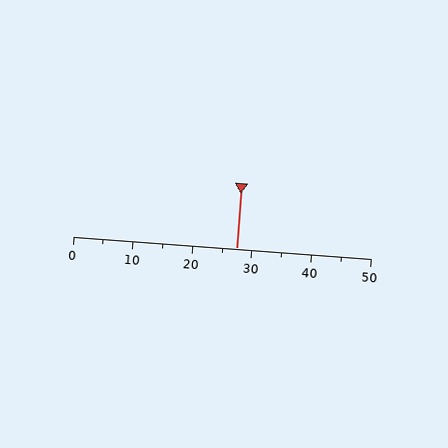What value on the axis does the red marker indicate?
The marker indicates approximately 27.5.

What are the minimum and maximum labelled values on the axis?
The axis runs from 0 to 50.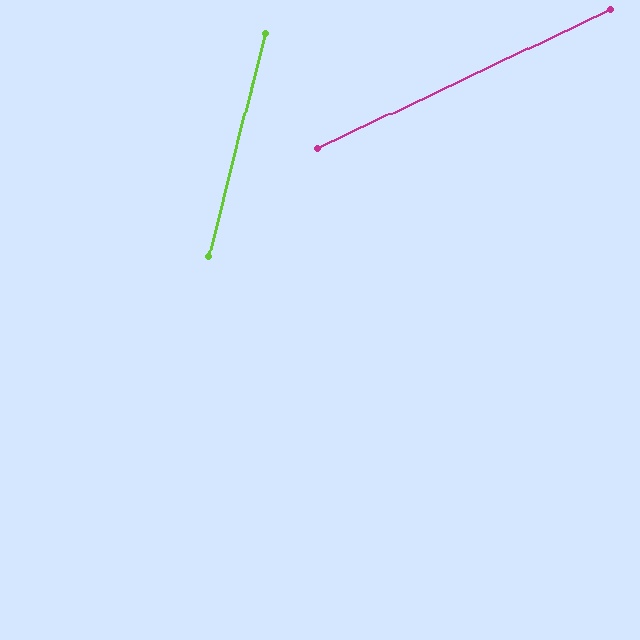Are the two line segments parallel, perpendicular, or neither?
Neither parallel nor perpendicular — they differ by about 50°.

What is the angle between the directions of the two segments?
Approximately 50 degrees.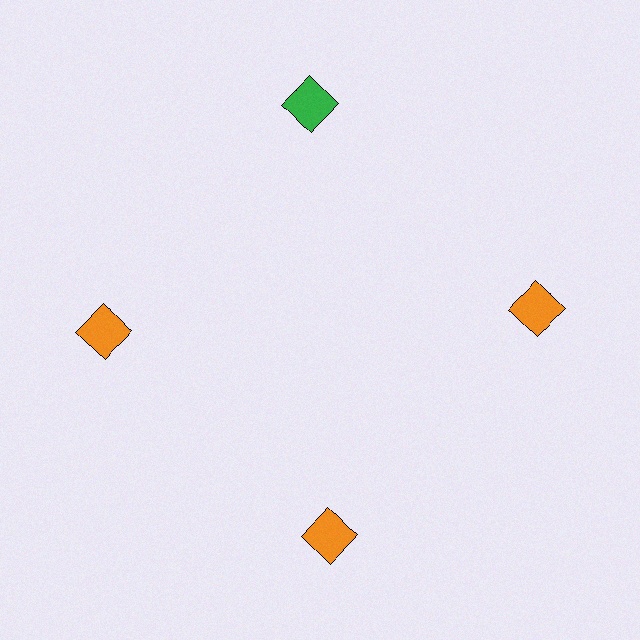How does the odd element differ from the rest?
It has a different color: green instead of orange.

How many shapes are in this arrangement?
There are 4 shapes arranged in a ring pattern.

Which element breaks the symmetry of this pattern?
The green square at roughly the 12 o'clock position breaks the symmetry. All other shapes are orange squares.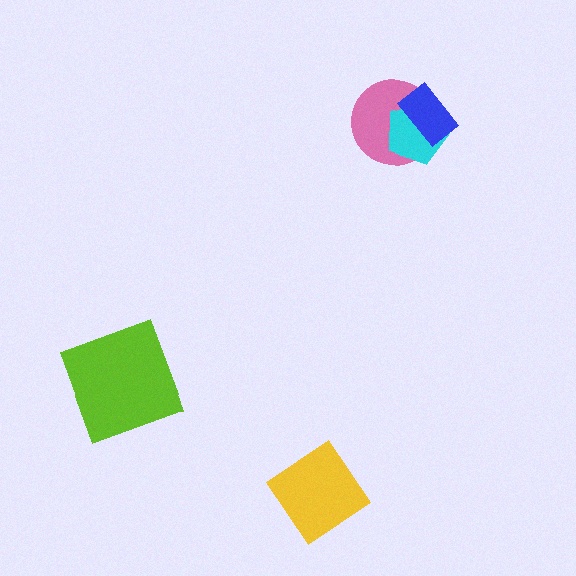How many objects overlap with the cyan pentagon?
2 objects overlap with the cyan pentagon.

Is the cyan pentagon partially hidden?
Yes, it is partially covered by another shape.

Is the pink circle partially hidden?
Yes, it is partially covered by another shape.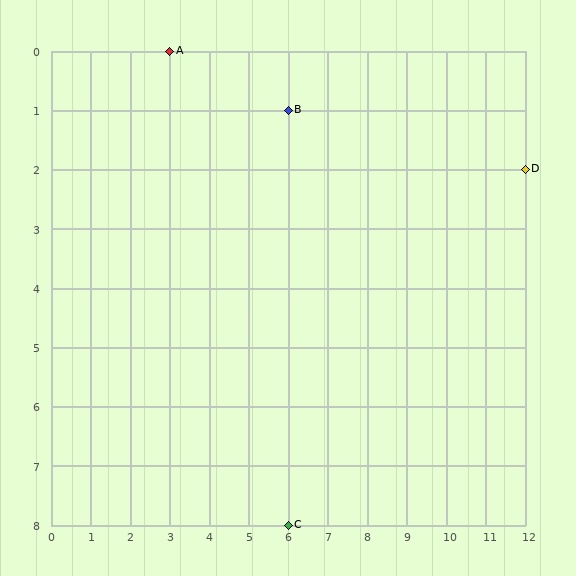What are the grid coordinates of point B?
Point B is at grid coordinates (6, 1).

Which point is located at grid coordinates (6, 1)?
Point B is at (6, 1).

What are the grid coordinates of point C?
Point C is at grid coordinates (6, 8).